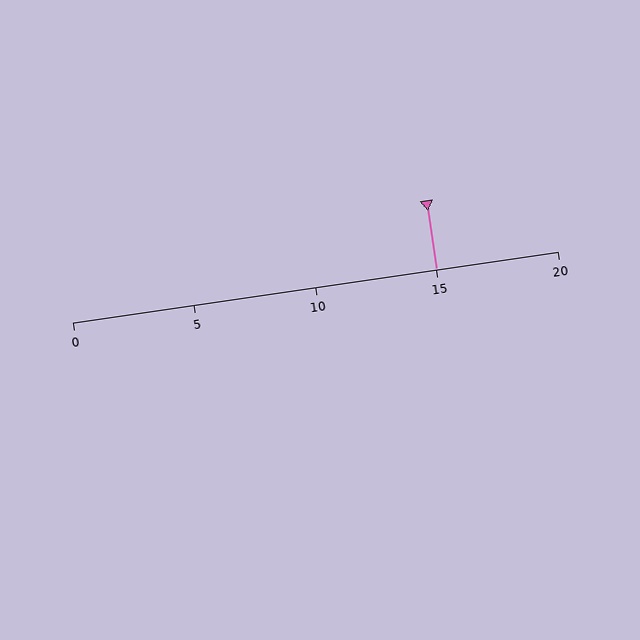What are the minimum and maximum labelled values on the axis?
The axis runs from 0 to 20.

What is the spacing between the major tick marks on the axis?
The major ticks are spaced 5 apart.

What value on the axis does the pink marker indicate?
The marker indicates approximately 15.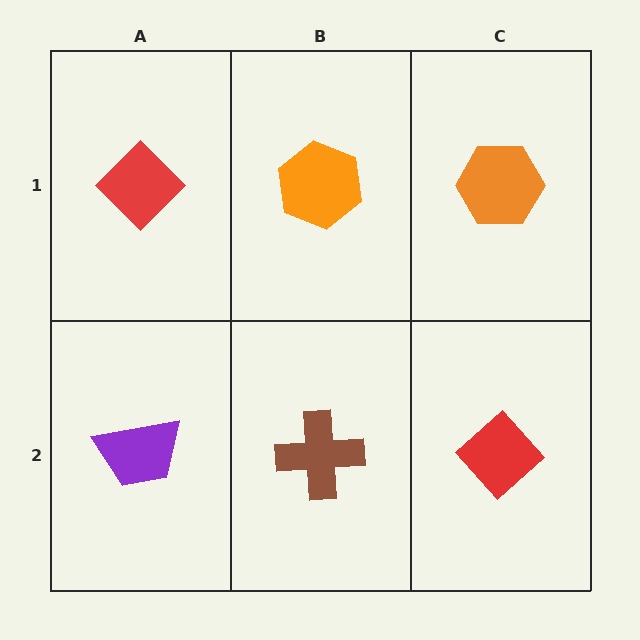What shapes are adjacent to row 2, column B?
An orange hexagon (row 1, column B), a purple trapezoid (row 2, column A), a red diamond (row 2, column C).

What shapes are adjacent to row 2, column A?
A red diamond (row 1, column A), a brown cross (row 2, column B).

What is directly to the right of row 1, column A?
An orange hexagon.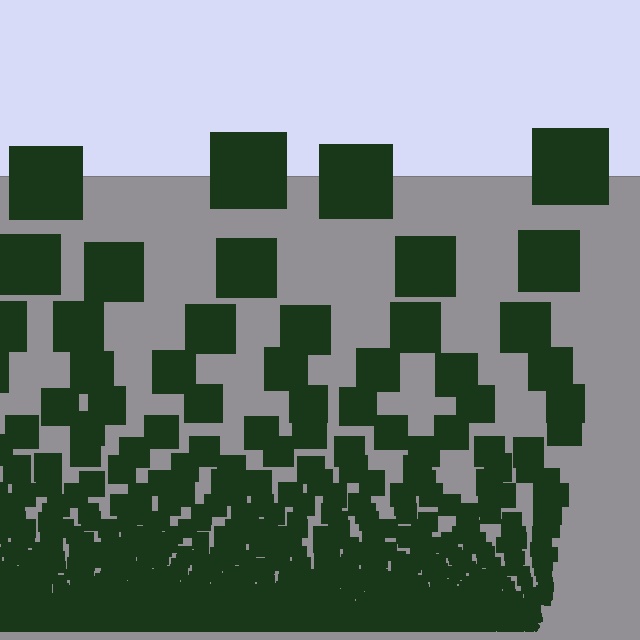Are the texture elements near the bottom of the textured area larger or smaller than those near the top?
Smaller. The gradient is inverted — elements near the bottom are smaller and denser.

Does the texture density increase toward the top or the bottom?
Density increases toward the bottom.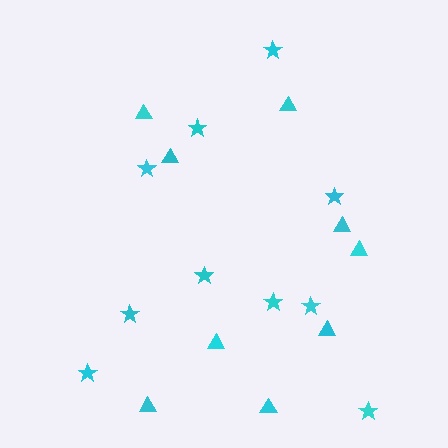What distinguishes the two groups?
There are 2 groups: one group of stars (10) and one group of triangles (9).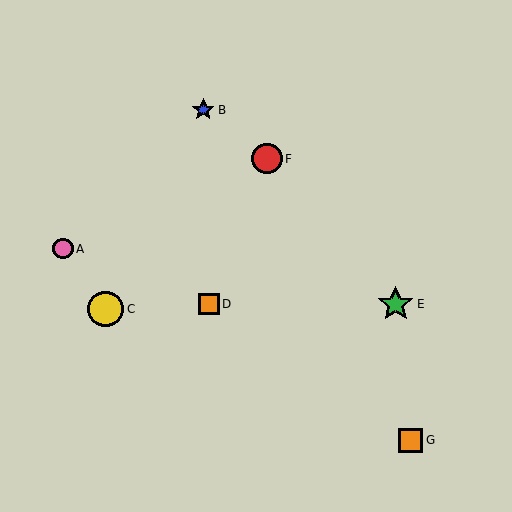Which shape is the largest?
The green star (labeled E) is the largest.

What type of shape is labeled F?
Shape F is a red circle.